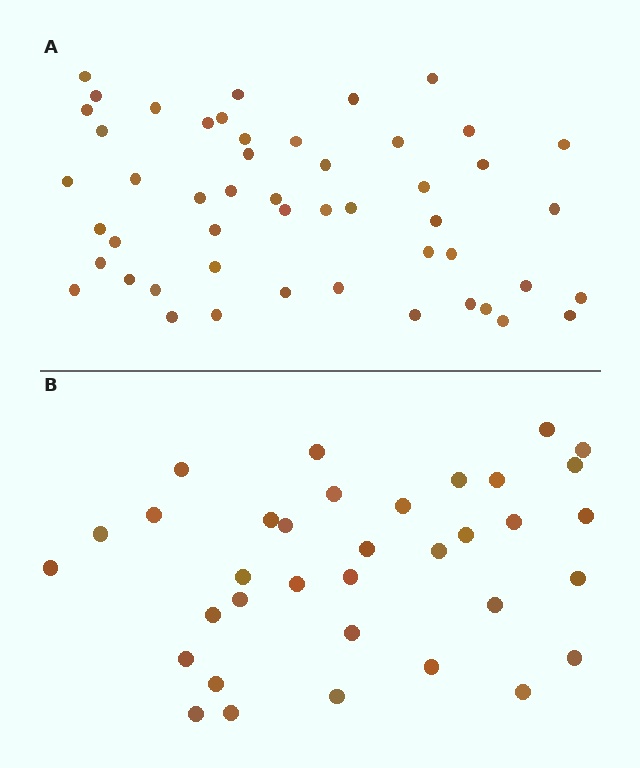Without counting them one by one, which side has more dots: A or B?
Region A (the top region) has more dots.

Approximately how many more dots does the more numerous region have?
Region A has approximately 15 more dots than region B.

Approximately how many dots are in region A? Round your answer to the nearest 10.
About 50 dots.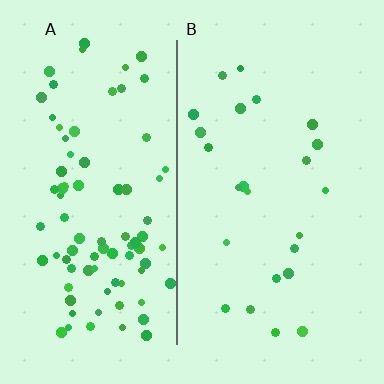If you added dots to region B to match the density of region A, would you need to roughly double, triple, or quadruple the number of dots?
Approximately quadruple.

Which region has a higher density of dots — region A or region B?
A (the left).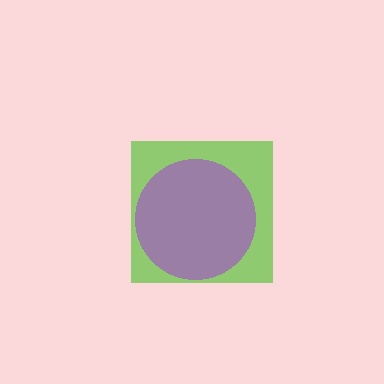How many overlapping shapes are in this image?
There are 2 overlapping shapes in the image.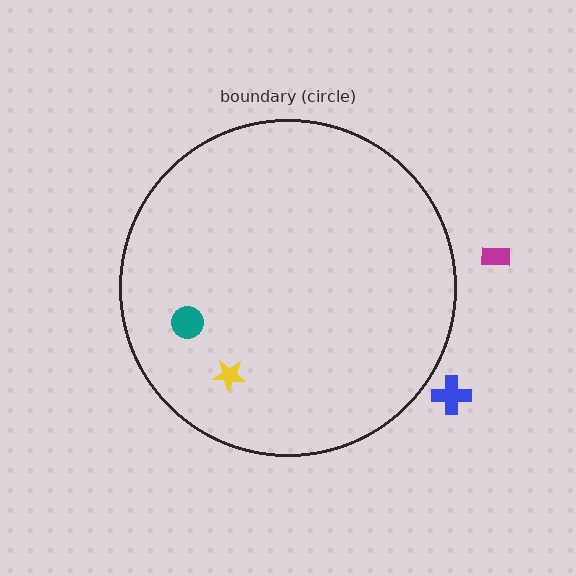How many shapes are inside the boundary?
2 inside, 2 outside.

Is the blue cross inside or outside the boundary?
Outside.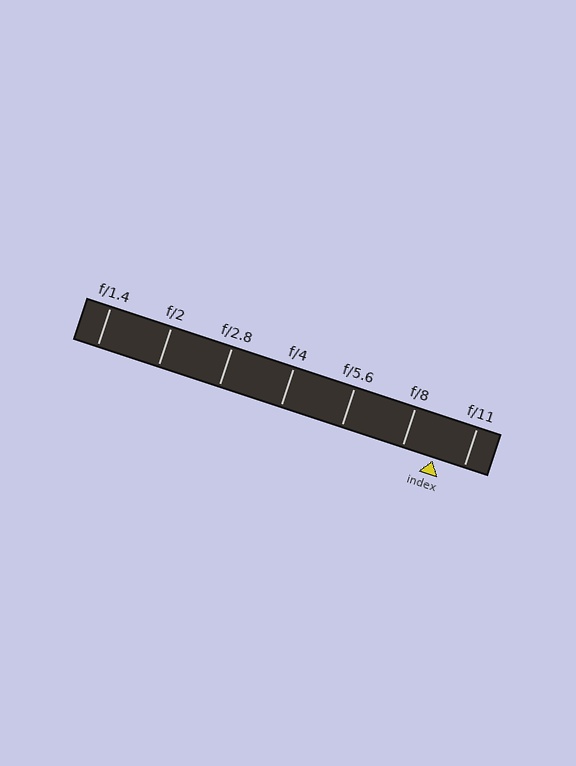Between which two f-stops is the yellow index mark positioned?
The index mark is between f/8 and f/11.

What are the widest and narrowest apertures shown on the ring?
The widest aperture shown is f/1.4 and the narrowest is f/11.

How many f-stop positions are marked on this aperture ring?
There are 7 f-stop positions marked.